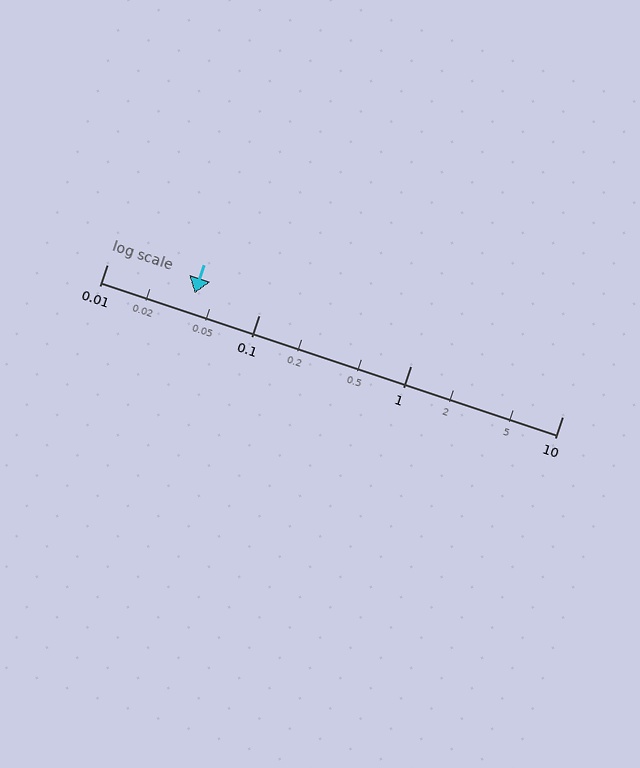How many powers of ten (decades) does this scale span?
The scale spans 3 decades, from 0.01 to 10.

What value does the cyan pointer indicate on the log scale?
The pointer indicates approximately 0.038.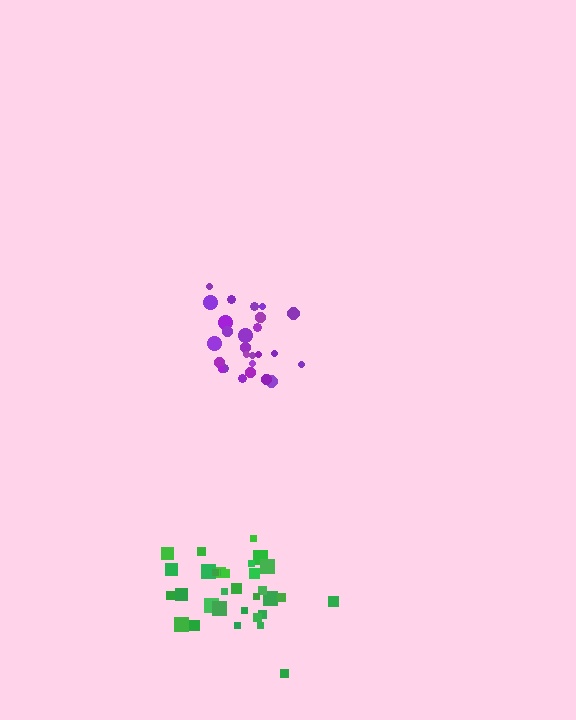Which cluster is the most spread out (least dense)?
Green.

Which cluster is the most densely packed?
Purple.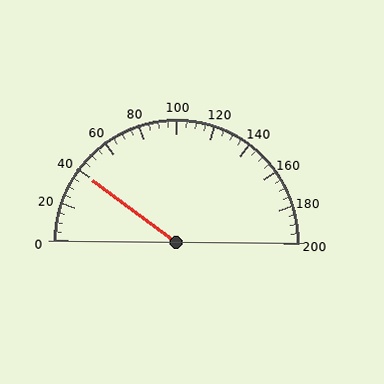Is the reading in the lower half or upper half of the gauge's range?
The reading is in the lower half of the range (0 to 200).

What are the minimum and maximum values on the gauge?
The gauge ranges from 0 to 200.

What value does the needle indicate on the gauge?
The needle indicates approximately 40.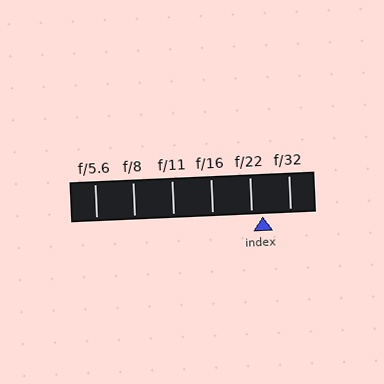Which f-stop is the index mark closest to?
The index mark is closest to f/22.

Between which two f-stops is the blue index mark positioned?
The index mark is between f/22 and f/32.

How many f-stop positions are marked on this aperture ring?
There are 6 f-stop positions marked.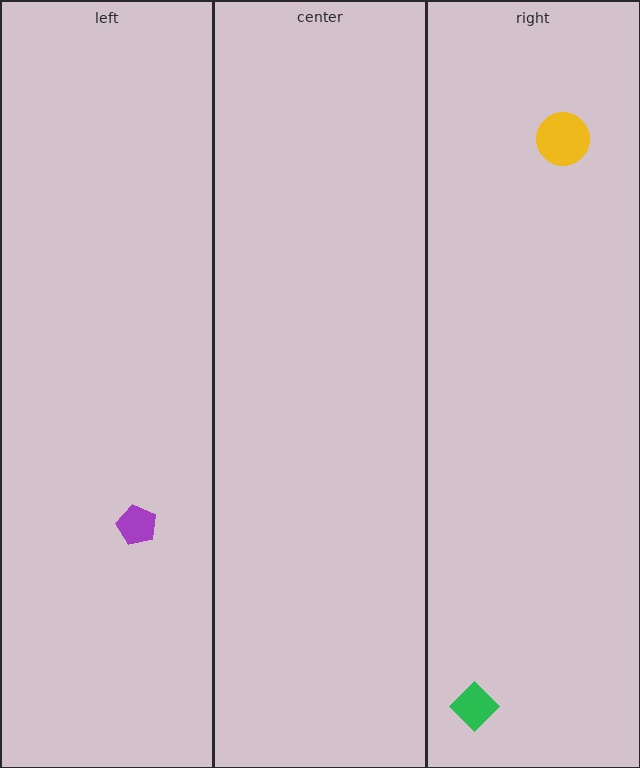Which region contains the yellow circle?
The right region.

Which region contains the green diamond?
The right region.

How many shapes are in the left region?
1.